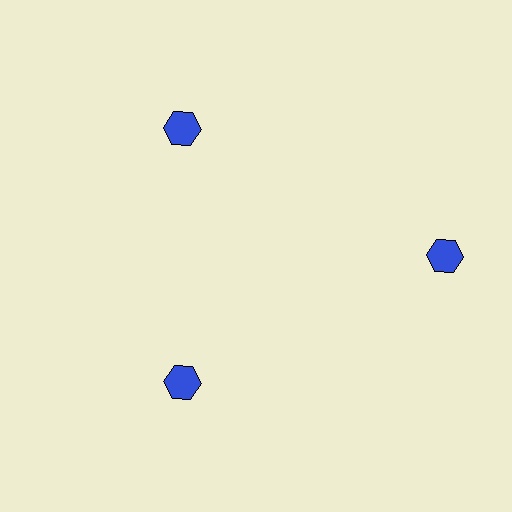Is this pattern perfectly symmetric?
No. The 3 blue hexagons are arranged in a ring, but one element near the 3 o'clock position is pushed outward from the center, breaking the 3-fold rotational symmetry.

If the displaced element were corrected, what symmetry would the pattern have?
It would have 3-fold rotational symmetry — the pattern would map onto itself every 120 degrees.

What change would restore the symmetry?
The symmetry would be restored by moving it inward, back onto the ring so that all 3 hexagons sit at equal angles and equal distance from the center.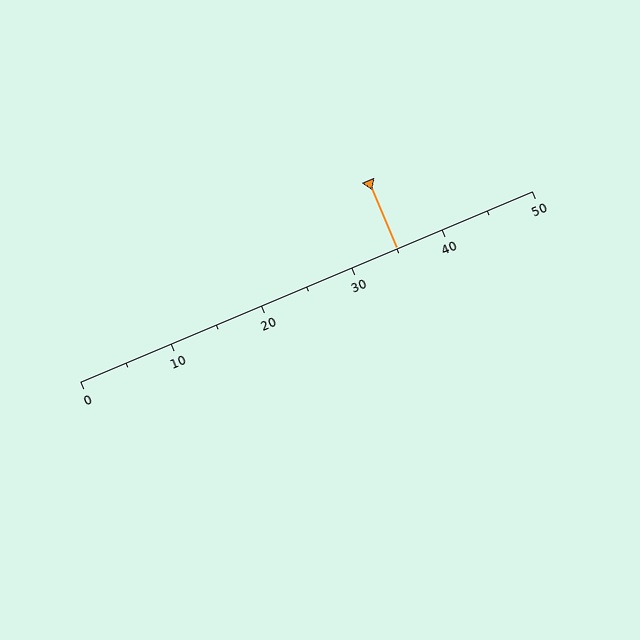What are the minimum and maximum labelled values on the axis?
The axis runs from 0 to 50.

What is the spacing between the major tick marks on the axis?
The major ticks are spaced 10 apart.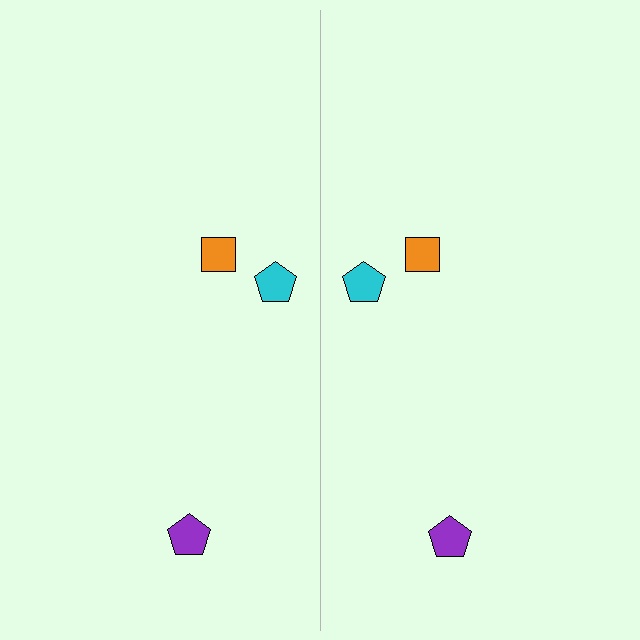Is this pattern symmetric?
Yes, this pattern has bilateral (reflection) symmetry.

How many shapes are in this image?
There are 6 shapes in this image.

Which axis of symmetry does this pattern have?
The pattern has a vertical axis of symmetry running through the center of the image.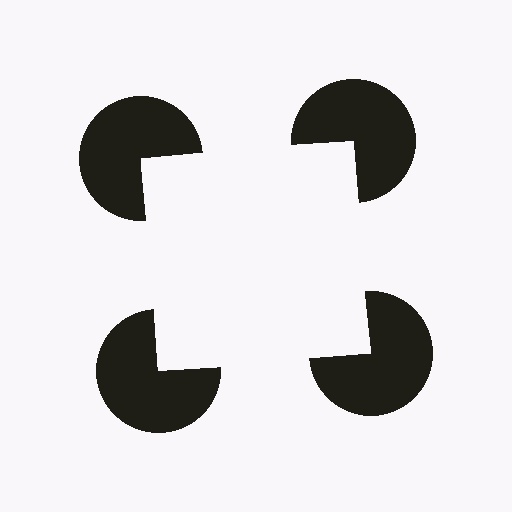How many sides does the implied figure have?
4 sides.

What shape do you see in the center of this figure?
An illusory square — its edges are inferred from the aligned wedge cuts in the pac-man discs, not physically drawn.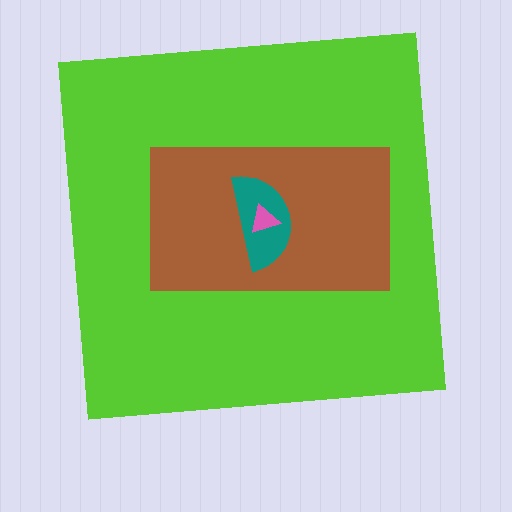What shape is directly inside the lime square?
The brown rectangle.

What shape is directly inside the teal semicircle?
The pink triangle.